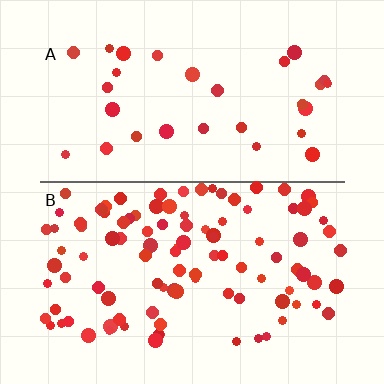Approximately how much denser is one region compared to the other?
Approximately 3.4× — region B over region A.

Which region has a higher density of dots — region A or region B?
B (the bottom).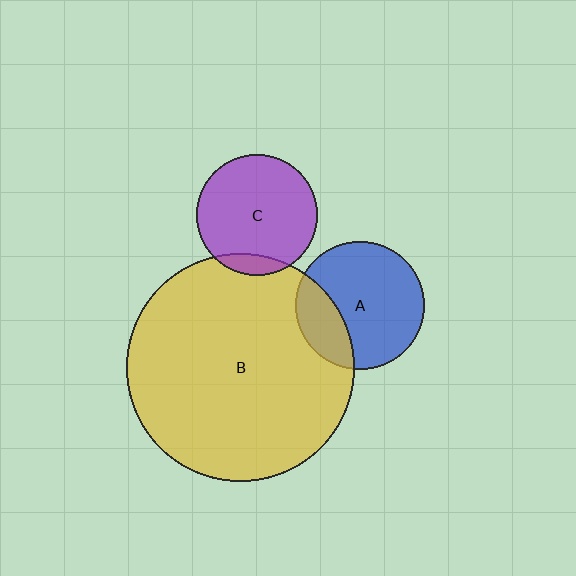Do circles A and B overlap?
Yes.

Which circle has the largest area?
Circle B (yellow).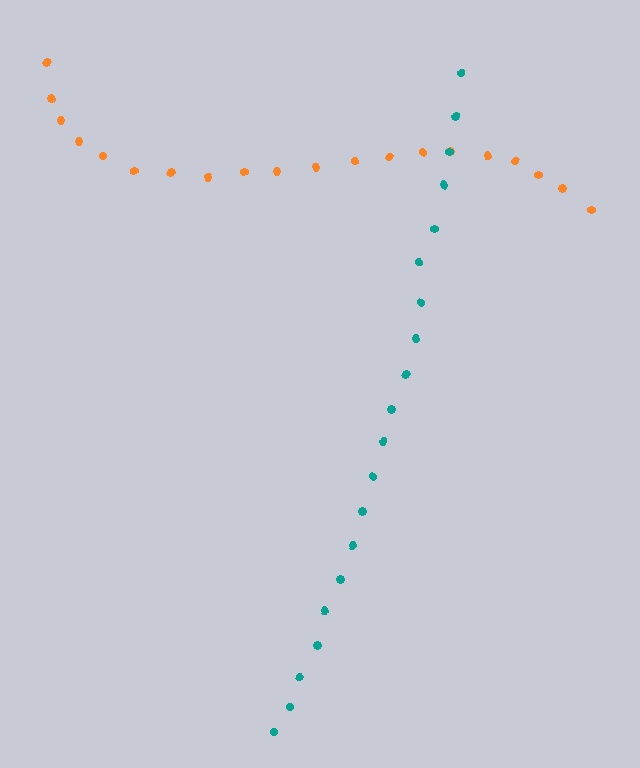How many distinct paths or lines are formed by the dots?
There are 2 distinct paths.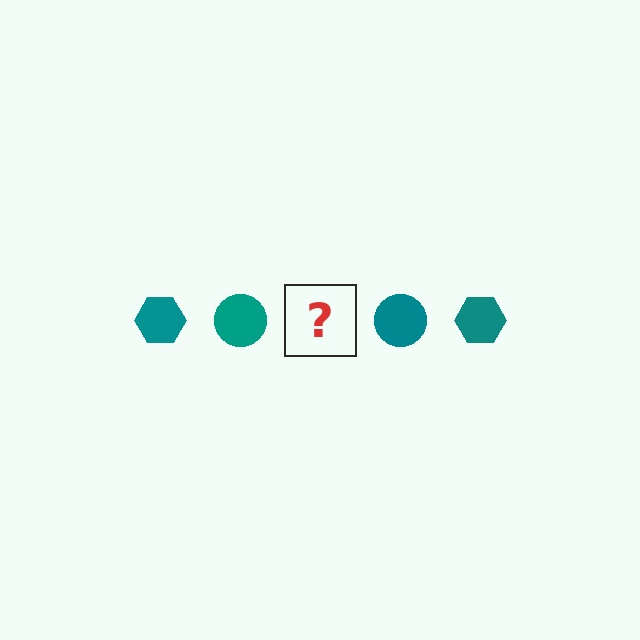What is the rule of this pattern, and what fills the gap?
The rule is that the pattern cycles through hexagon, circle shapes in teal. The gap should be filled with a teal hexagon.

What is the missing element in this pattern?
The missing element is a teal hexagon.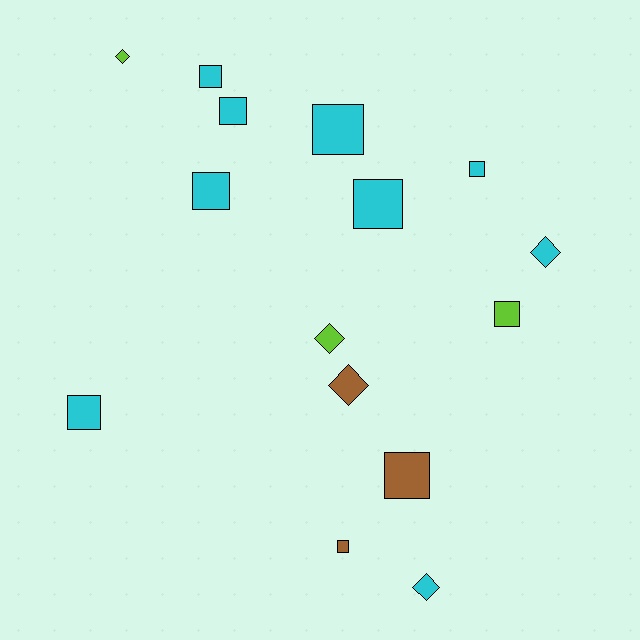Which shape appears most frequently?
Square, with 10 objects.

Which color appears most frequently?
Cyan, with 9 objects.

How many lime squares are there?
There is 1 lime square.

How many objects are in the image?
There are 15 objects.